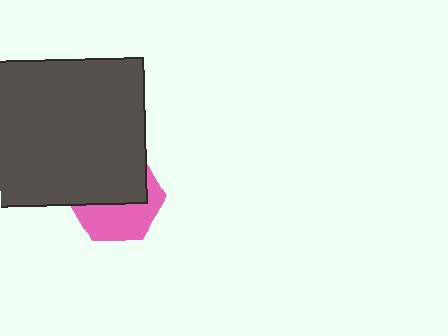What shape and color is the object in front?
The object in front is a dark gray rectangle.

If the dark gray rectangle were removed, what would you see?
You would see the complete pink hexagon.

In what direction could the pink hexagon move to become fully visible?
The pink hexagon could move down. That would shift it out from behind the dark gray rectangle entirely.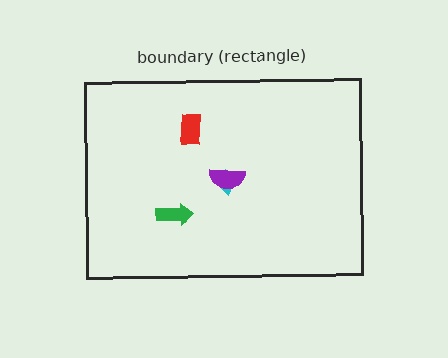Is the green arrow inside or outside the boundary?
Inside.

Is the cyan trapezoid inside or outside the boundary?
Inside.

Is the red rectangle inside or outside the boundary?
Inside.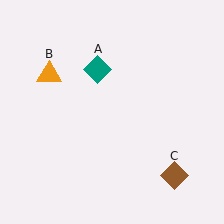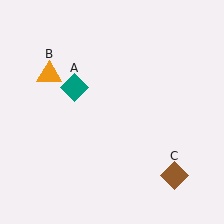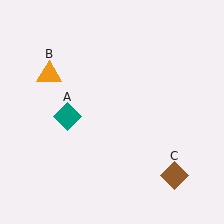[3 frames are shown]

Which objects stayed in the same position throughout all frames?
Orange triangle (object B) and brown diamond (object C) remained stationary.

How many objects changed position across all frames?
1 object changed position: teal diamond (object A).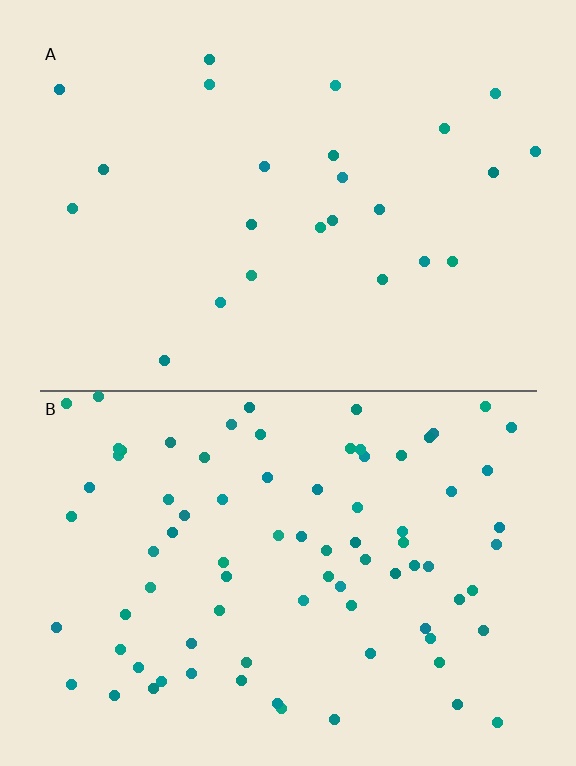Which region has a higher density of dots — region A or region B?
B (the bottom).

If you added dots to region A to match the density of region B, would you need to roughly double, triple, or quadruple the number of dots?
Approximately triple.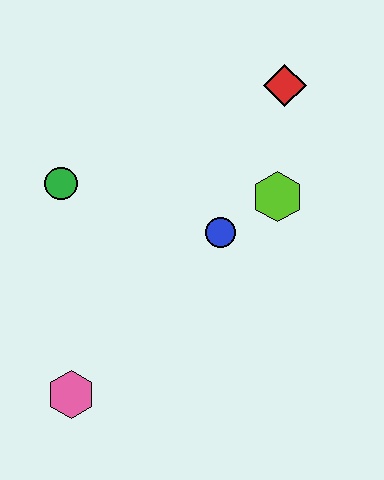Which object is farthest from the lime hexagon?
The pink hexagon is farthest from the lime hexagon.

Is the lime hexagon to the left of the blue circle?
No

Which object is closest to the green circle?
The blue circle is closest to the green circle.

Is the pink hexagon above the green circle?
No